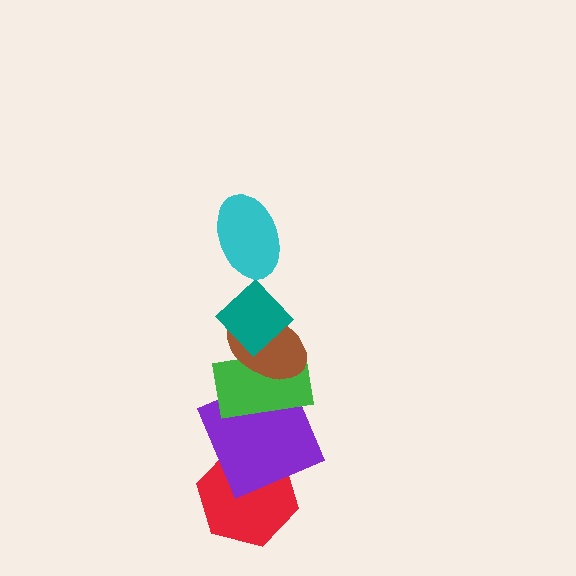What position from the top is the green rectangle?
The green rectangle is 4th from the top.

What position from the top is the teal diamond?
The teal diamond is 2nd from the top.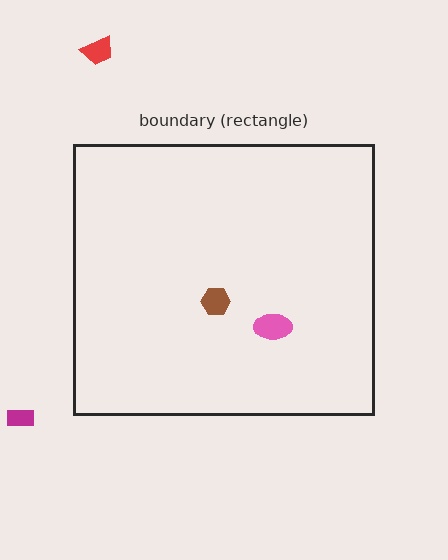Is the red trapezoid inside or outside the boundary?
Outside.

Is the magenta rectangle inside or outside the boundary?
Outside.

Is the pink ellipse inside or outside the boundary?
Inside.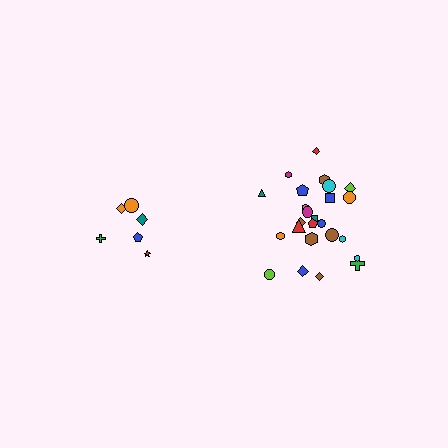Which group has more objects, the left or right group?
The right group.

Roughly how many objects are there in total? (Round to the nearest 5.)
Roughly 30 objects in total.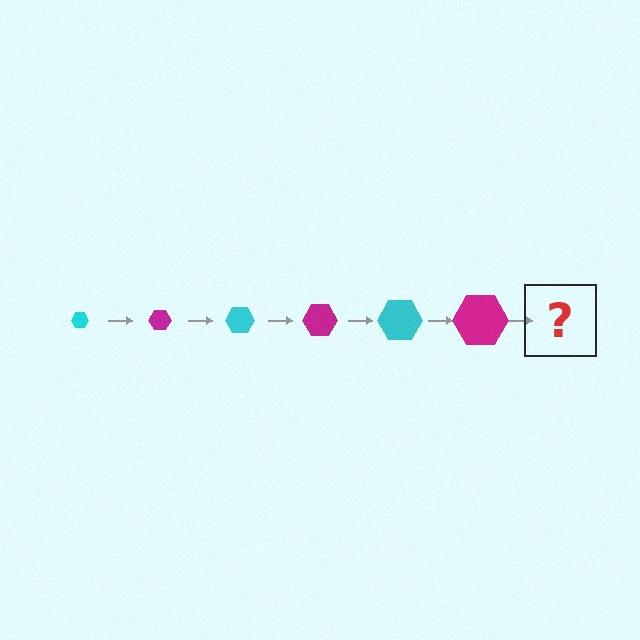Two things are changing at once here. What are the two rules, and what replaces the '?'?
The two rules are that the hexagon grows larger each step and the color cycles through cyan and magenta. The '?' should be a cyan hexagon, larger than the previous one.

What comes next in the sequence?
The next element should be a cyan hexagon, larger than the previous one.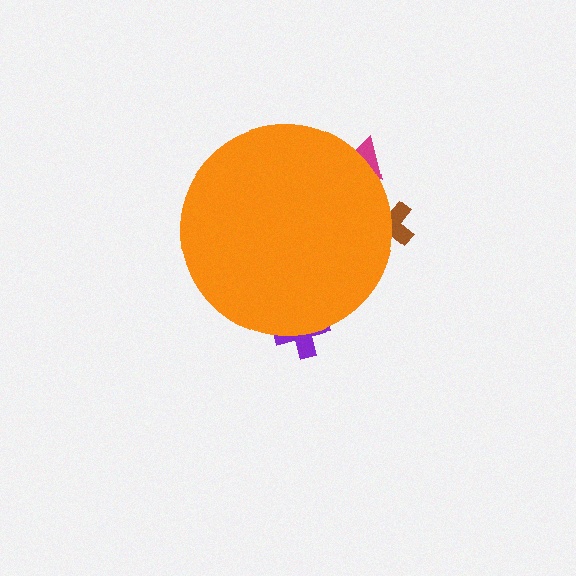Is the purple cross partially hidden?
Yes, the purple cross is partially hidden behind the orange circle.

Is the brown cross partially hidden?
Yes, the brown cross is partially hidden behind the orange circle.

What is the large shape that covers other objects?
An orange circle.